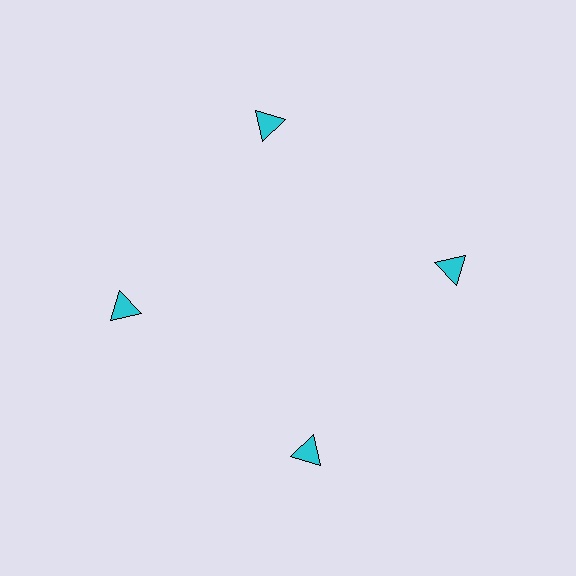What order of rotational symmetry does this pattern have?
This pattern has 4-fold rotational symmetry.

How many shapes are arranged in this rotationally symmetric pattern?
There are 4 shapes, arranged in 4 groups of 1.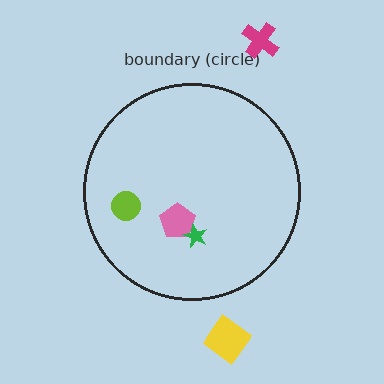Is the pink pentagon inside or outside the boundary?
Inside.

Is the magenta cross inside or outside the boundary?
Outside.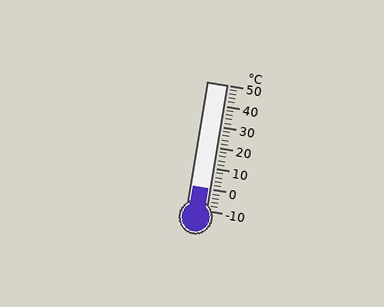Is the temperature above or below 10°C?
The temperature is below 10°C.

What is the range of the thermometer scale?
The thermometer scale ranges from -10°C to 50°C.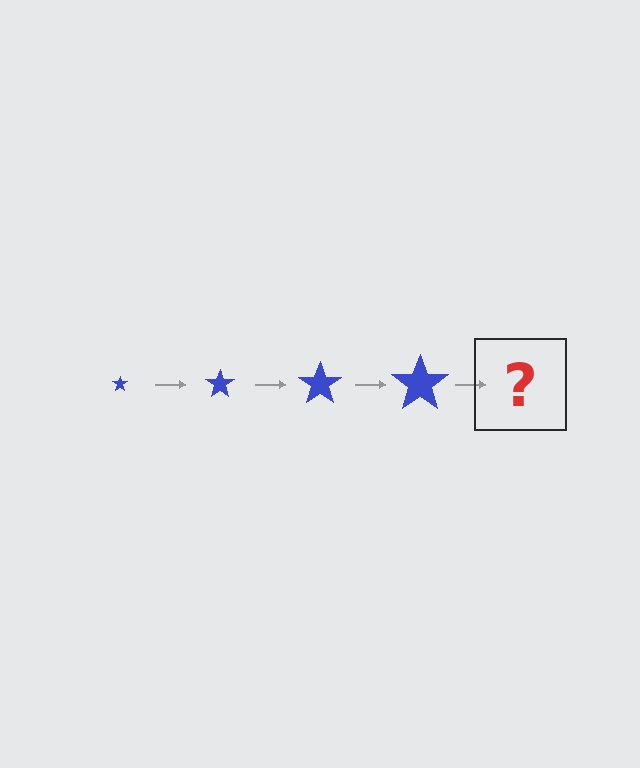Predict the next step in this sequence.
The next step is a blue star, larger than the previous one.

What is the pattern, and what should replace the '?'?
The pattern is that the star gets progressively larger each step. The '?' should be a blue star, larger than the previous one.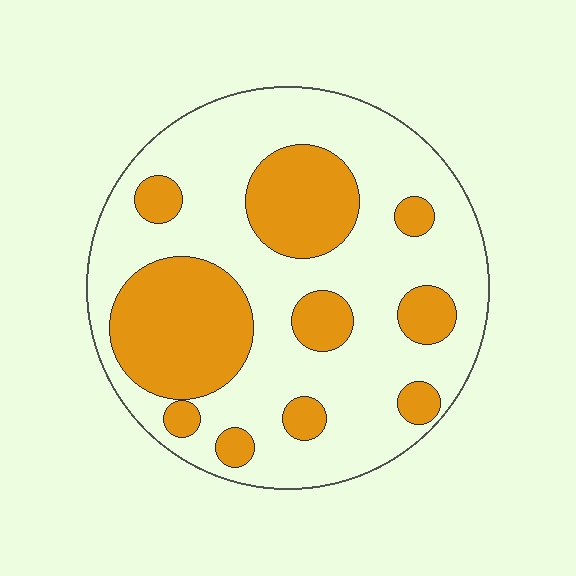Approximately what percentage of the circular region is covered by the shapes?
Approximately 30%.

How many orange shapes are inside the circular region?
10.